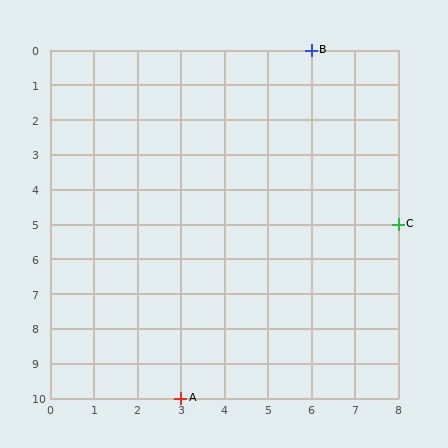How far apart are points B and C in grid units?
Points B and C are 2 columns and 5 rows apart (about 5.4 grid units diagonally).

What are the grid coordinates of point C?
Point C is at grid coordinates (8, 5).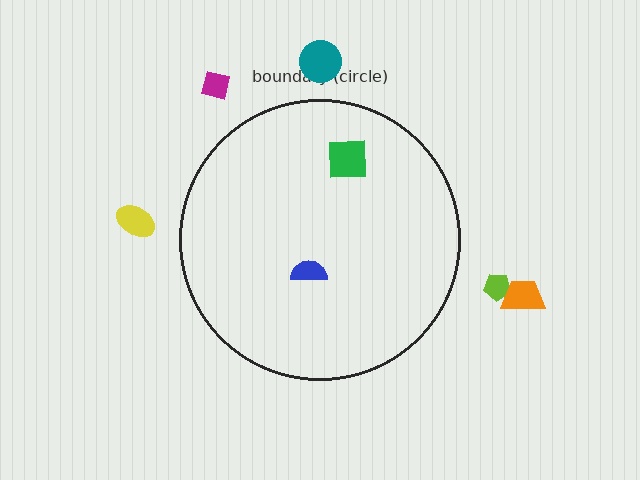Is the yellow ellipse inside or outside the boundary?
Outside.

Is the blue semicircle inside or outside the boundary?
Inside.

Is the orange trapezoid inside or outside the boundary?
Outside.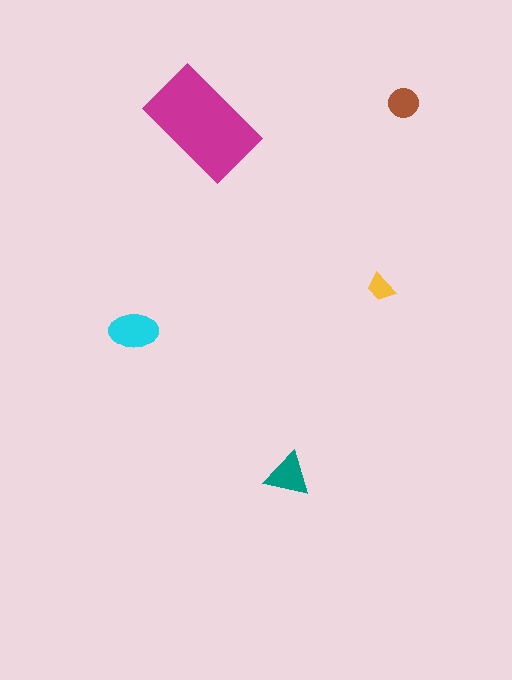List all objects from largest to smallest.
The magenta rectangle, the cyan ellipse, the teal triangle, the brown circle, the yellow trapezoid.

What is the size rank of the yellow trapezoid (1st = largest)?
5th.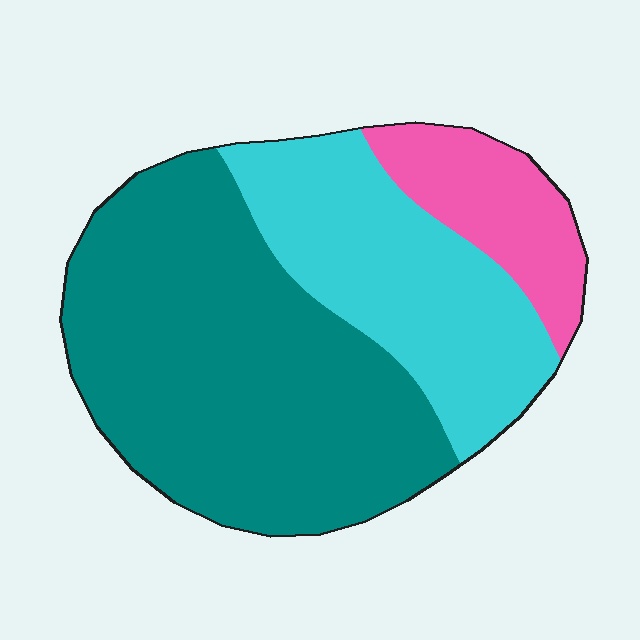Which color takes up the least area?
Pink, at roughly 15%.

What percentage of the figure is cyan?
Cyan covers about 30% of the figure.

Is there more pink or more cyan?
Cyan.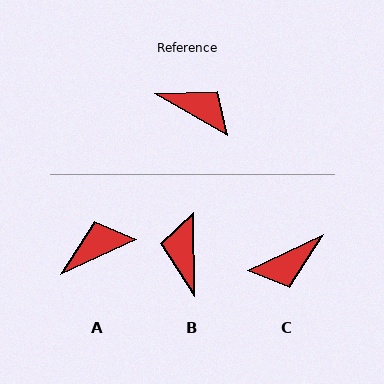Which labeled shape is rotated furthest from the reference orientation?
C, about 124 degrees away.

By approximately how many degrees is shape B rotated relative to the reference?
Approximately 121 degrees counter-clockwise.